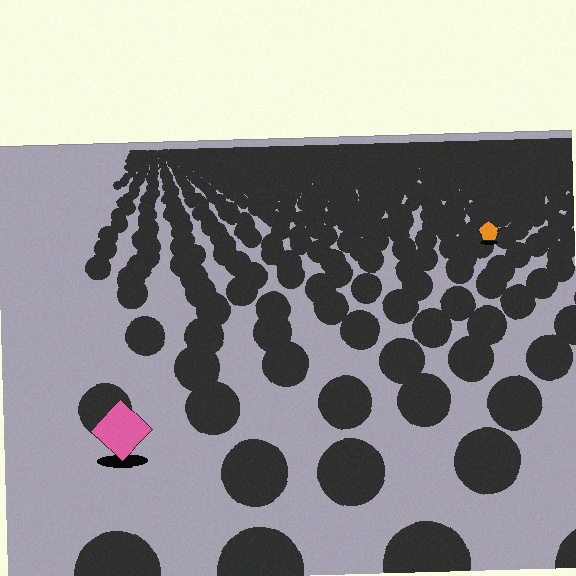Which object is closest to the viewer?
The pink diamond is closest. The texture marks near it are larger and more spread out.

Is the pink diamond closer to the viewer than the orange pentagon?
Yes. The pink diamond is closer — you can tell from the texture gradient: the ground texture is coarser near it.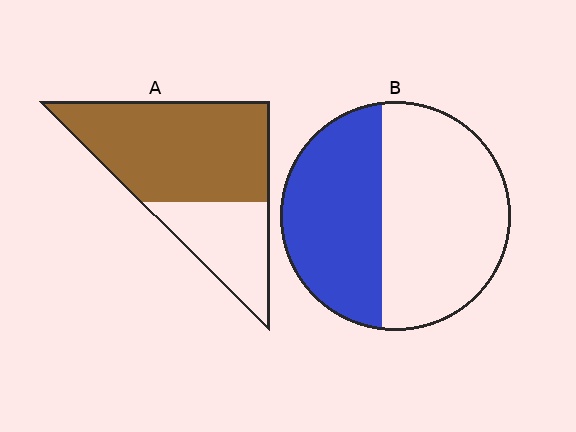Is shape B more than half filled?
No.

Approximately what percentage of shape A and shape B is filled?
A is approximately 70% and B is approximately 45%.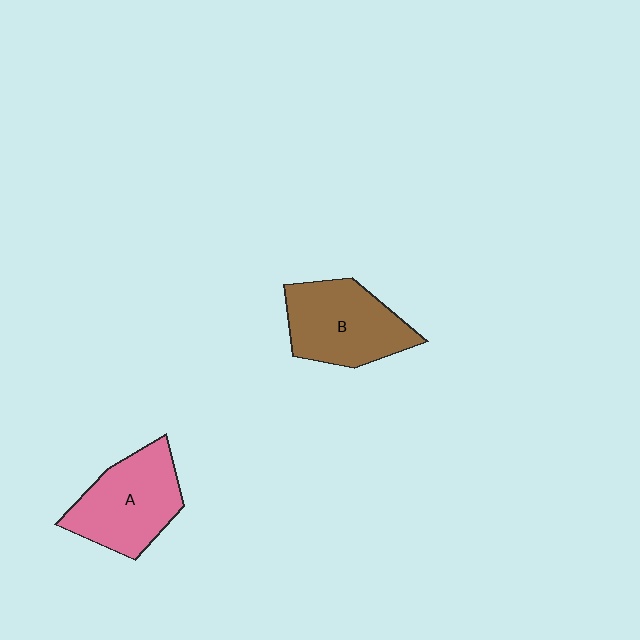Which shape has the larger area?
Shape B (brown).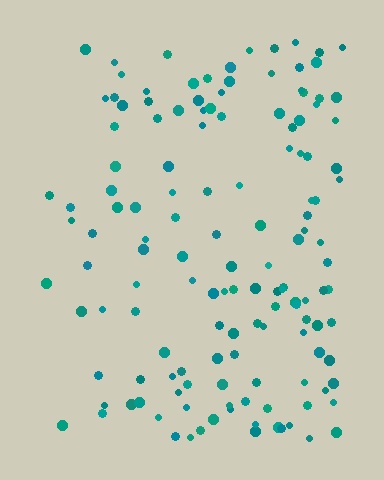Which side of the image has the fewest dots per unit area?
The left.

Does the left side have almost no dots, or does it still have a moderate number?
Still a moderate number, just noticeably fewer than the right.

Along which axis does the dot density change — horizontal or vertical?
Horizontal.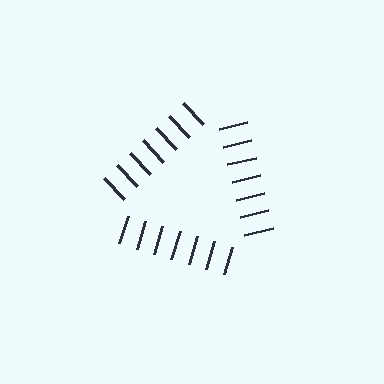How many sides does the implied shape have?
3 sides — the line-ends trace a triangle.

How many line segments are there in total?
21 — 7 along each of the 3 edges.